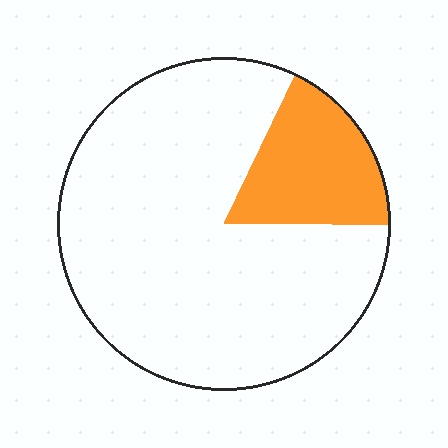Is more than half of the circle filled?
No.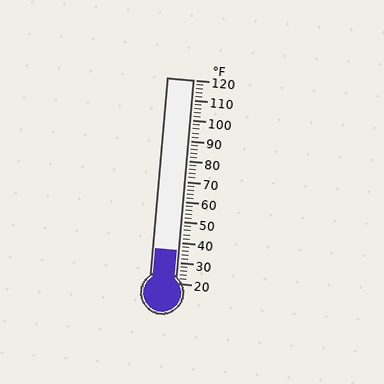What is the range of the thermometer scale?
The thermometer scale ranges from 20°F to 120°F.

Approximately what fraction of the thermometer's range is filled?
The thermometer is filled to approximately 15% of its range.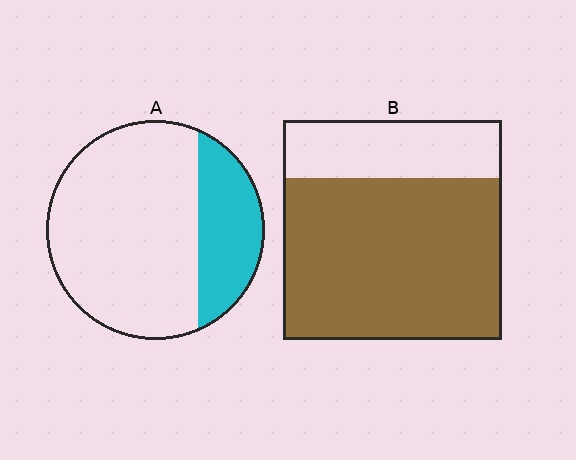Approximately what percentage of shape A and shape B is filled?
A is approximately 25% and B is approximately 75%.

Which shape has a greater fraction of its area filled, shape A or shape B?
Shape B.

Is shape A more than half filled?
No.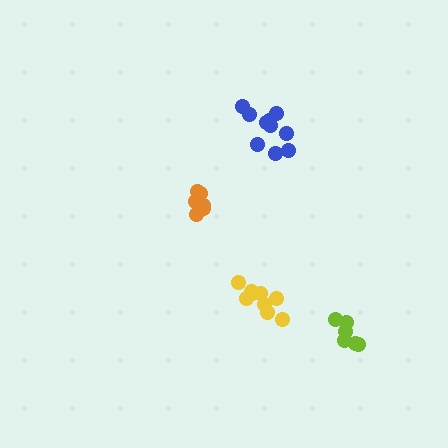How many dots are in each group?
Group 1: 6 dots, Group 2: 9 dots, Group 3: 10 dots, Group 4: 6 dots (31 total).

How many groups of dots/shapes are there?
There are 4 groups.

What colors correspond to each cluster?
The clusters are colored: orange, yellow, blue, lime.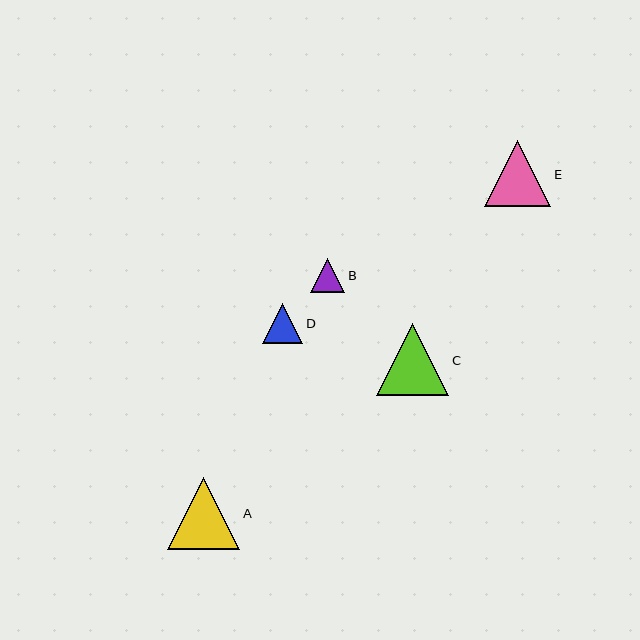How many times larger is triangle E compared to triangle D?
Triangle E is approximately 1.6 times the size of triangle D.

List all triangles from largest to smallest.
From largest to smallest: C, A, E, D, B.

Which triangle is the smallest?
Triangle B is the smallest with a size of approximately 34 pixels.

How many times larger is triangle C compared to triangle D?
Triangle C is approximately 1.8 times the size of triangle D.